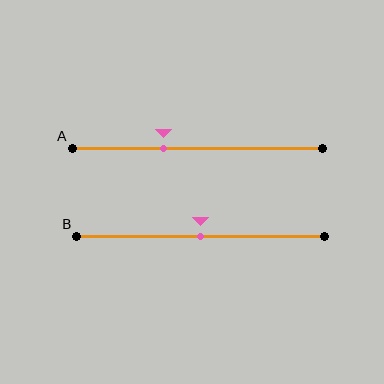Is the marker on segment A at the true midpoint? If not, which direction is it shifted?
No, the marker on segment A is shifted to the left by about 13% of the segment length.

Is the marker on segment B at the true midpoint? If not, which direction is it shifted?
Yes, the marker on segment B is at the true midpoint.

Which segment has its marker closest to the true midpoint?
Segment B has its marker closest to the true midpoint.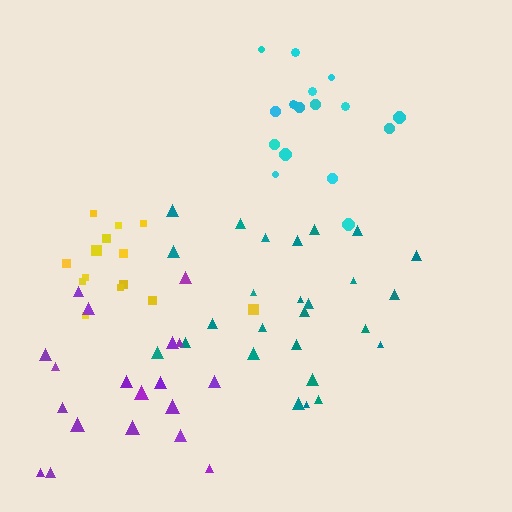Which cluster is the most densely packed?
Cyan.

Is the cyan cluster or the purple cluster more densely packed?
Cyan.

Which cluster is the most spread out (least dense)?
Purple.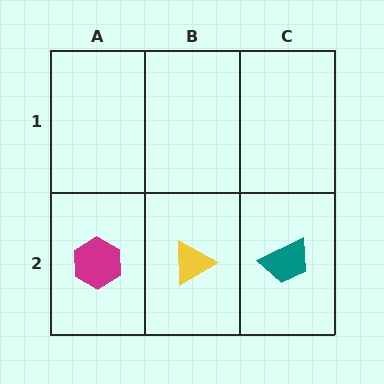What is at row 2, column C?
A teal trapezoid.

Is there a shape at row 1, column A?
No, that cell is empty.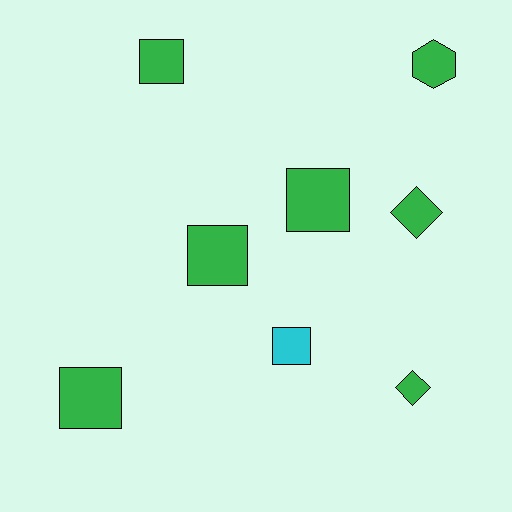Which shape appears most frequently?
Square, with 5 objects.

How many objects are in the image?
There are 8 objects.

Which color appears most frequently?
Green, with 7 objects.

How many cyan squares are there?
There is 1 cyan square.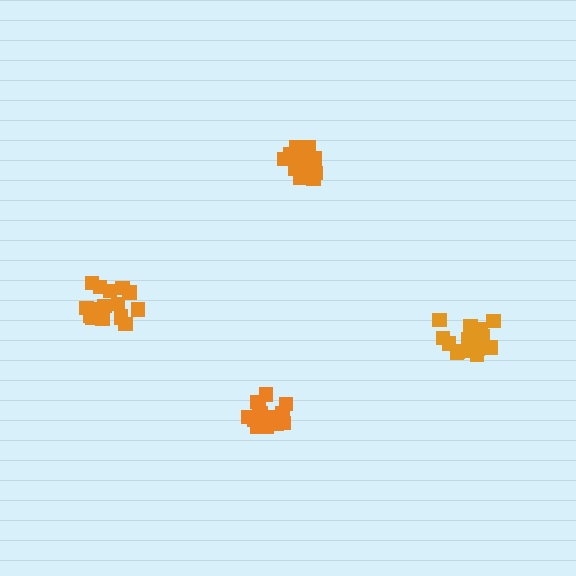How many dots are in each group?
Group 1: 16 dots, Group 2: 15 dots, Group 3: 18 dots, Group 4: 18 dots (67 total).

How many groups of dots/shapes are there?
There are 4 groups.